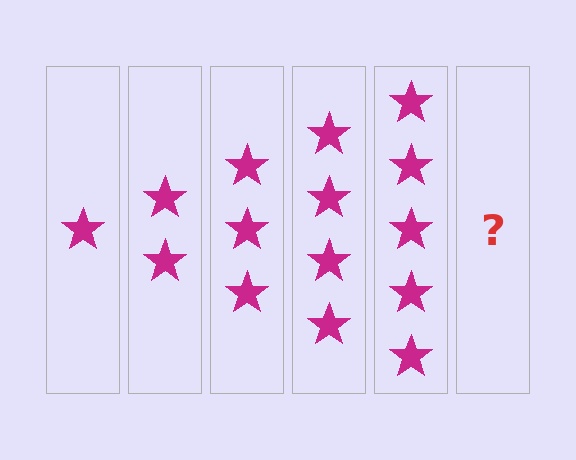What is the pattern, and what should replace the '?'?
The pattern is that each step adds one more star. The '?' should be 6 stars.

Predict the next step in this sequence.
The next step is 6 stars.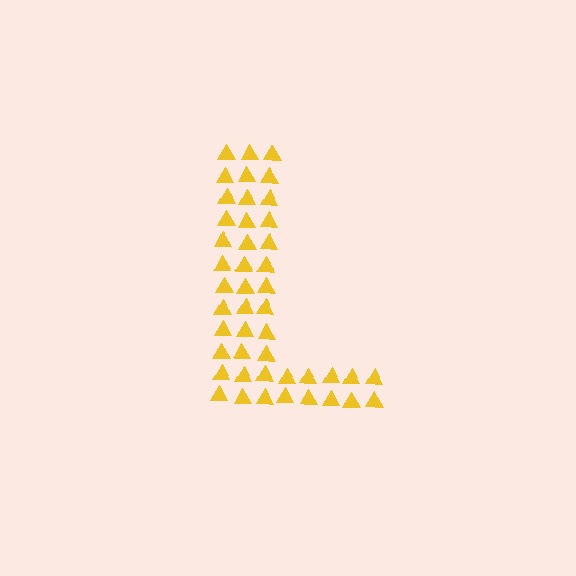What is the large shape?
The large shape is the letter L.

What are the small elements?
The small elements are triangles.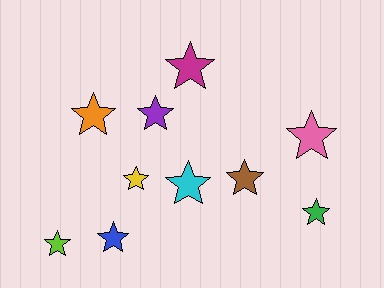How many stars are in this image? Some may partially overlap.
There are 10 stars.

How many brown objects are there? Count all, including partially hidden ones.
There is 1 brown object.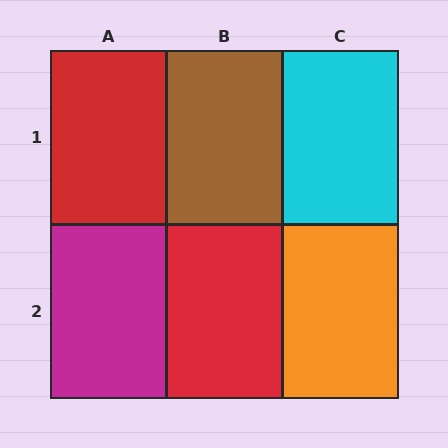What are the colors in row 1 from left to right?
Red, brown, cyan.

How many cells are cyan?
1 cell is cyan.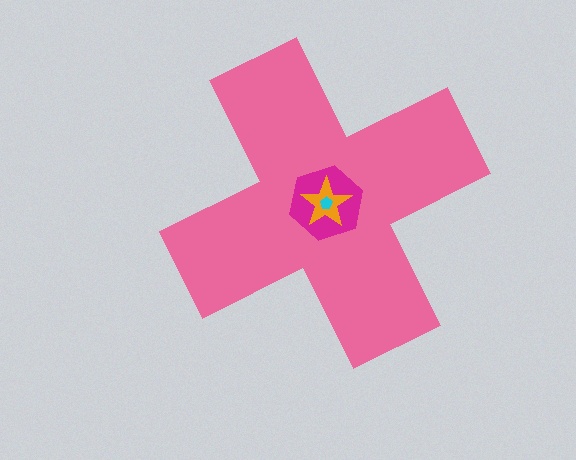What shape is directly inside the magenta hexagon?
The orange star.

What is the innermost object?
The cyan pentagon.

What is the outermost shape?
The pink cross.